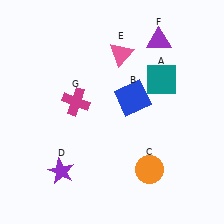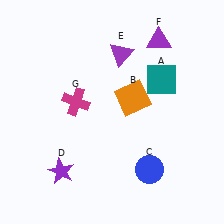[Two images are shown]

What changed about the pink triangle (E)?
In Image 1, E is pink. In Image 2, it changed to purple.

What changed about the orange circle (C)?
In Image 1, C is orange. In Image 2, it changed to blue.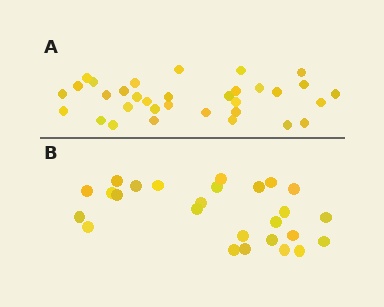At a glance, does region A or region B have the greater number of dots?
Region A (the top region) has more dots.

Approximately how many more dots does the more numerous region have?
Region A has roughly 8 or so more dots than region B.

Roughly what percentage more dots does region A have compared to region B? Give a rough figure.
About 25% more.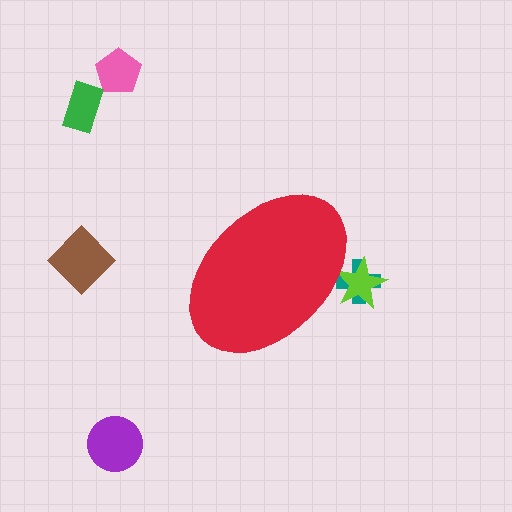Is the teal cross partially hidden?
Yes, the teal cross is partially hidden behind the red ellipse.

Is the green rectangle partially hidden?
No, the green rectangle is fully visible.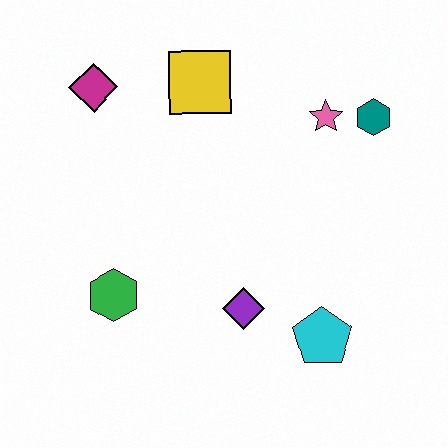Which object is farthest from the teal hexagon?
The green hexagon is farthest from the teal hexagon.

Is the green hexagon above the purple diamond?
Yes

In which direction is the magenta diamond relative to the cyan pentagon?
The magenta diamond is above the cyan pentagon.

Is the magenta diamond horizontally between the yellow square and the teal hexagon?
No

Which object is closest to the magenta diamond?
The yellow square is closest to the magenta diamond.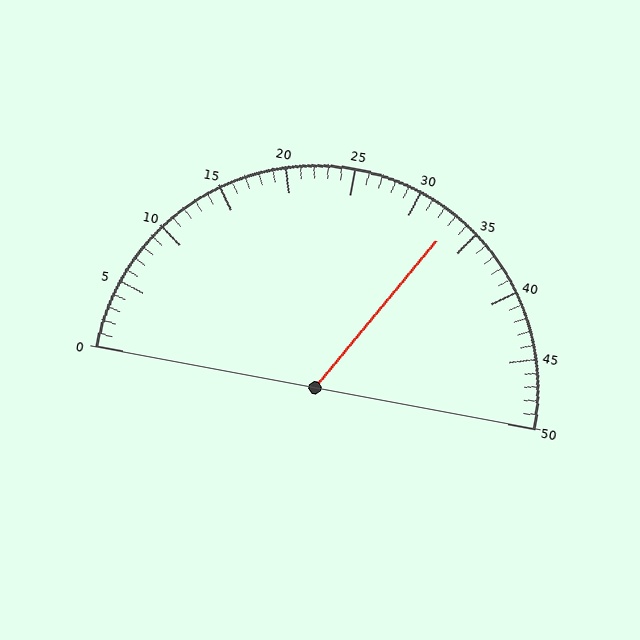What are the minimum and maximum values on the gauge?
The gauge ranges from 0 to 50.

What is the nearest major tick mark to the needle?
The nearest major tick mark is 35.